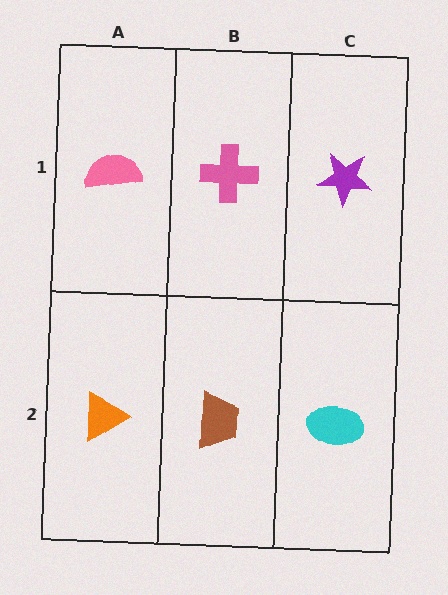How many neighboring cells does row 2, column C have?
2.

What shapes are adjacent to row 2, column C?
A purple star (row 1, column C), a brown trapezoid (row 2, column B).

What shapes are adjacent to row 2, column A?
A pink semicircle (row 1, column A), a brown trapezoid (row 2, column B).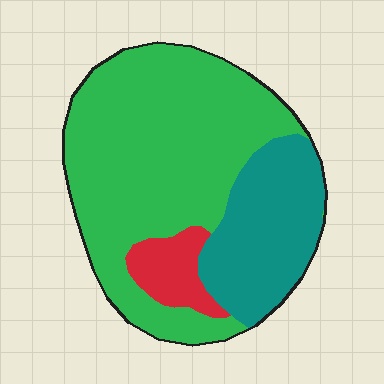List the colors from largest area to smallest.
From largest to smallest: green, teal, red.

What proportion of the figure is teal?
Teal takes up about one quarter (1/4) of the figure.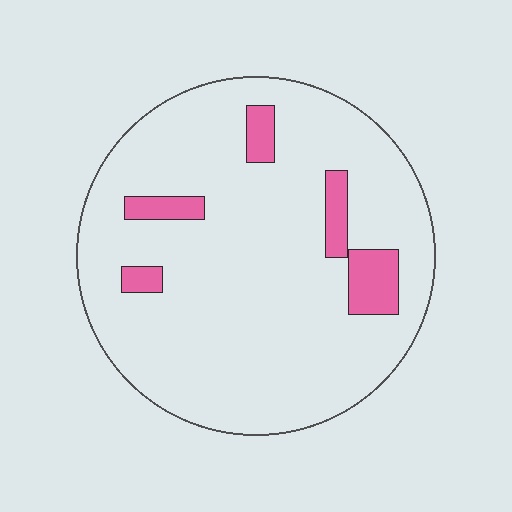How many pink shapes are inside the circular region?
5.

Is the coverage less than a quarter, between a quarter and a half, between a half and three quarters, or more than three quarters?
Less than a quarter.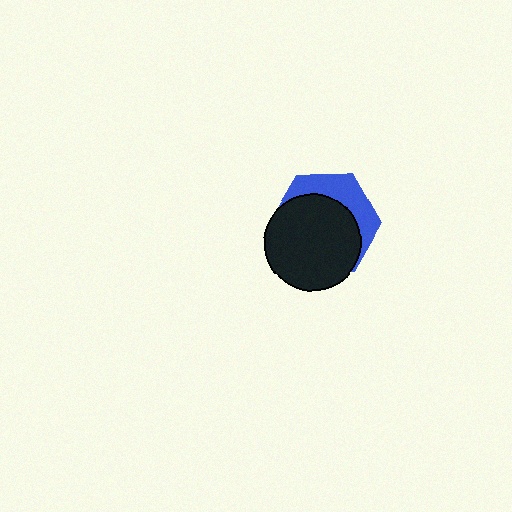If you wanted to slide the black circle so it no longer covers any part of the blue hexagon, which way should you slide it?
Slide it toward the lower-left — that is the most direct way to separate the two shapes.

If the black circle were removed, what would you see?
You would see the complete blue hexagon.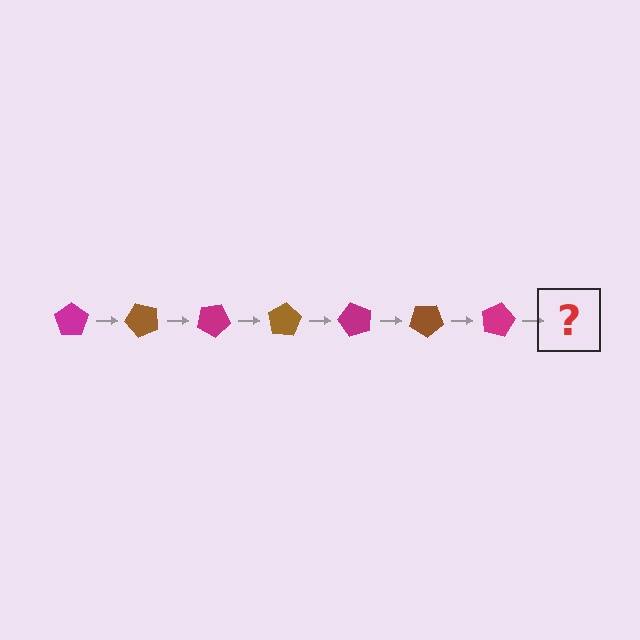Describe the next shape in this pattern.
It should be a brown pentagon, rotated 350 degrees from the start.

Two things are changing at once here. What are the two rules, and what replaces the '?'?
The two rules are that it rotates 50 degrees each step and the color cycles through magenta and brown. The '?' should be a brown pentagon, rotated 350 degrees from the start.